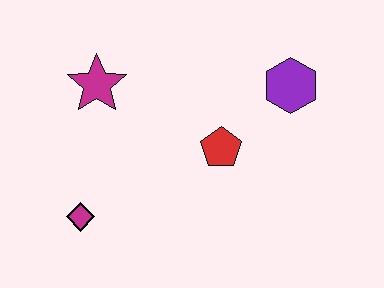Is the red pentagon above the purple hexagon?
No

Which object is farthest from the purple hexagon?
The magenta diamond is farthest from the purple hexagon.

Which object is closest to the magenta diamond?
The magenta star is closest to the magenta diamond.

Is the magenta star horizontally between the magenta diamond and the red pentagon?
Yes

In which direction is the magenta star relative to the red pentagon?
The magenta star is to the left of the red pentagon.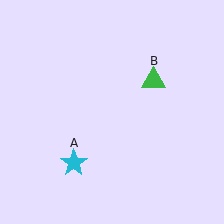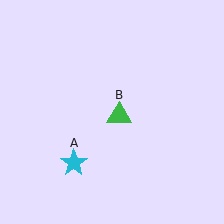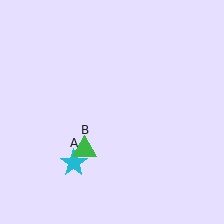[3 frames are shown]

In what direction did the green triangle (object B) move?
The green triangle (object B) moved down and to the left.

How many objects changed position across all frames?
1 object changed position: green triangle (object B).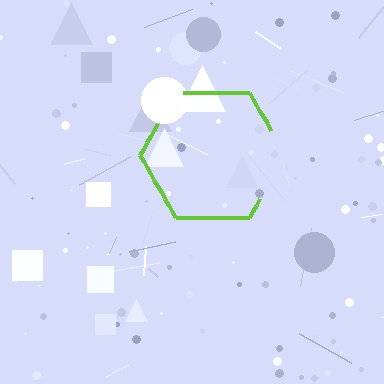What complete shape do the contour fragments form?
The contour fragments form a hexagon.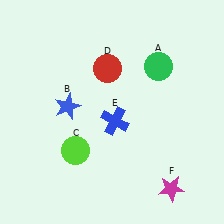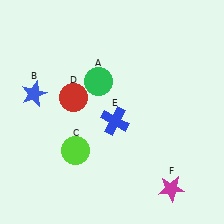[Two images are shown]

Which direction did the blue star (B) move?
The blue star (B) moved left.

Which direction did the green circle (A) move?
The green circle (A) moved left.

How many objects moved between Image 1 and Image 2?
3 objects moved between the two images.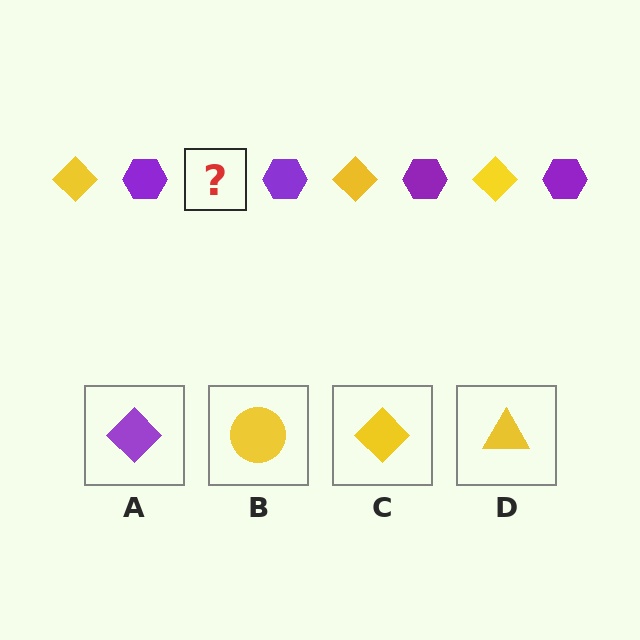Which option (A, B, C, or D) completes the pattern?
C.